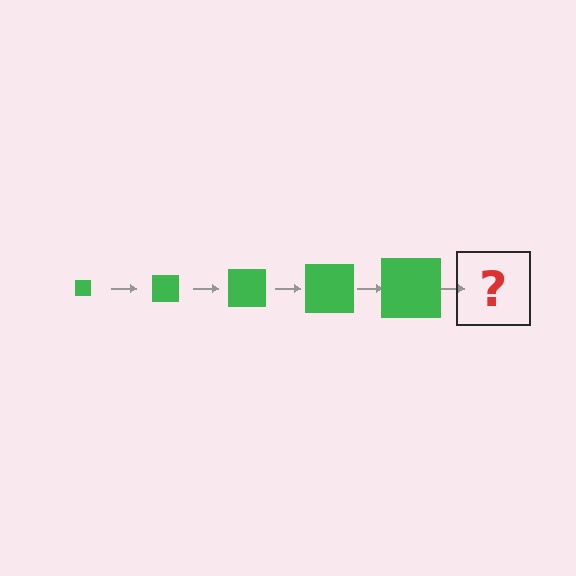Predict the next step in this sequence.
The next step is a green square, larger than the previous one.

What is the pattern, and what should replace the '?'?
The pattern is that the square gets progressively larger each step. The '?' should be a green square, larger than the previous one.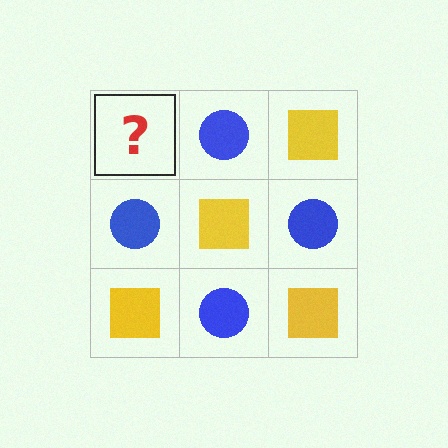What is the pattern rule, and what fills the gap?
The rule is that it alternates yellow square and blue circle in a checkerboard pattern. The gap should be filled with a yellow square.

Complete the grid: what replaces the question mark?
The question mark should be replaced with a yellow square.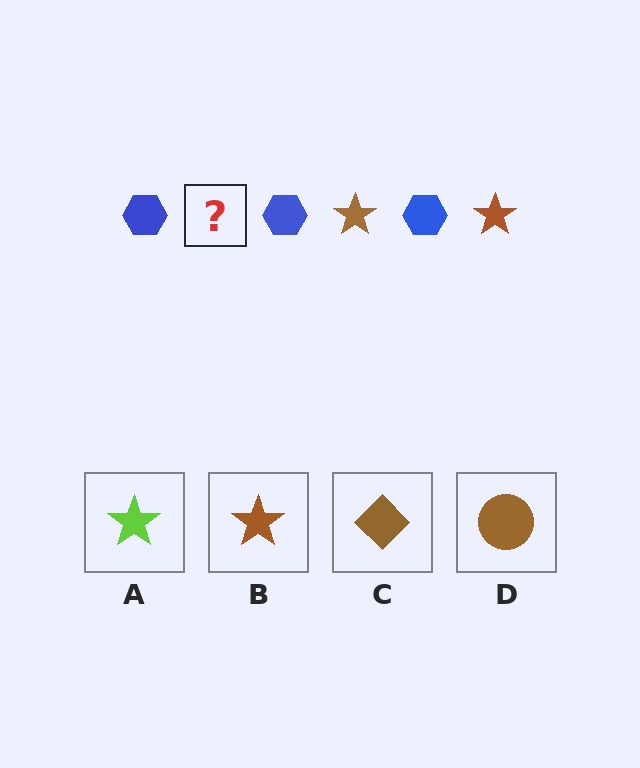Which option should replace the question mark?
Option B.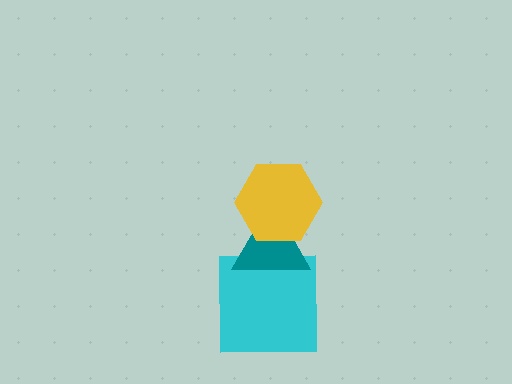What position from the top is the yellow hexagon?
The yellow hexagon is 1st from the top.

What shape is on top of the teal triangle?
The yellow hexagon is on top of the teal triangle.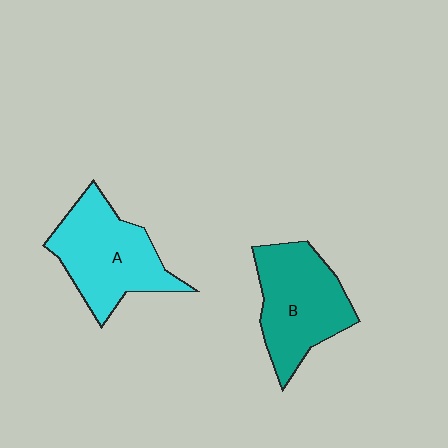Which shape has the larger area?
Shape A (cyan).